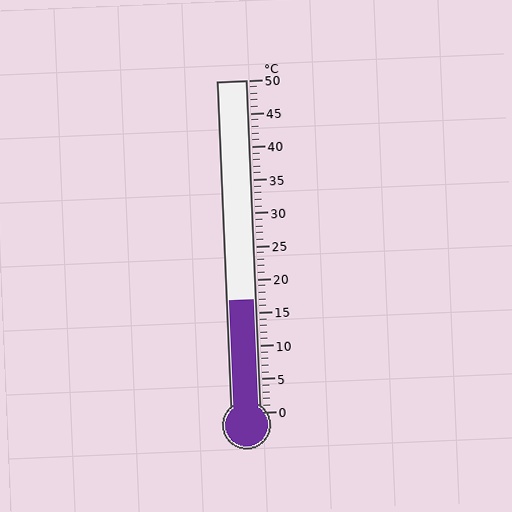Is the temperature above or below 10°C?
The temperature is above 10°C.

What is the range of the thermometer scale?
The thermometer scale ranges from 0°C to 50°C.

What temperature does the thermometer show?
The thermometer shows approximately 17°C.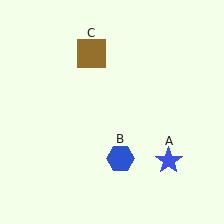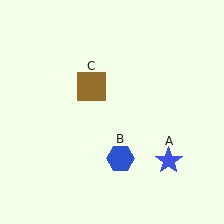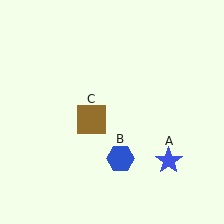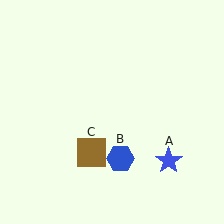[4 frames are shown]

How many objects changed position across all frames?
1 object changed position: brown square (object C).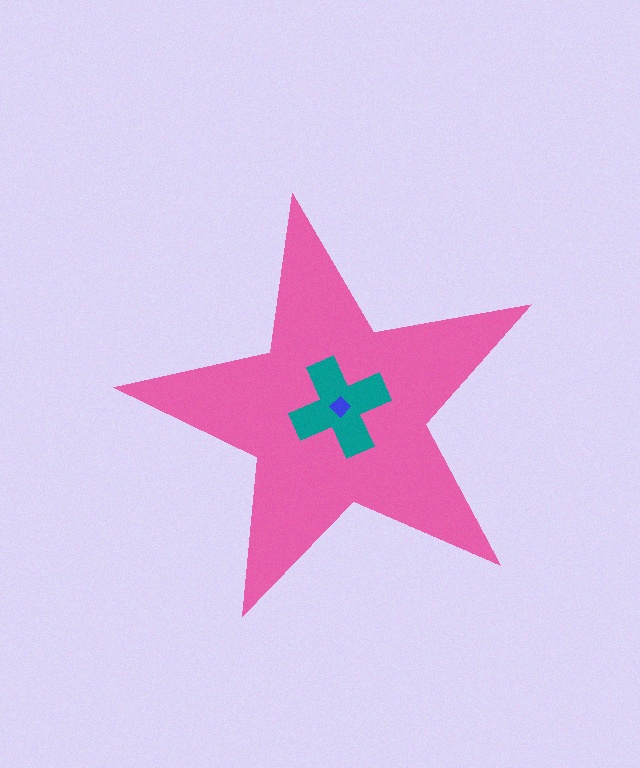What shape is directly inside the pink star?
The teal cross.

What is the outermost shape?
The pink star.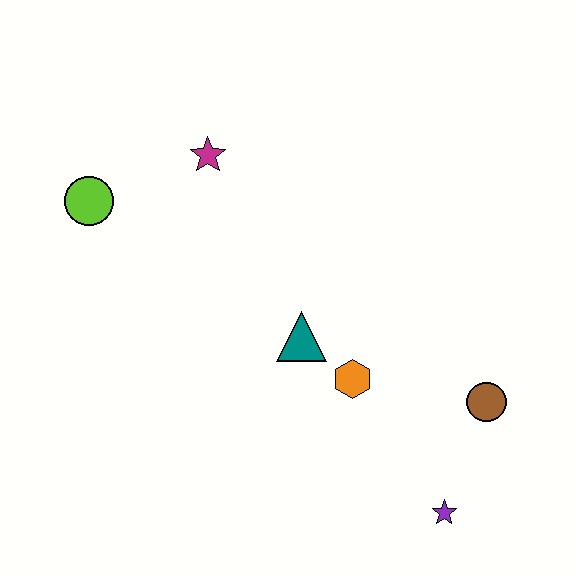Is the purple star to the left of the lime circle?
No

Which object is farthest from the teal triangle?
The lime circle is farthest from the teal triangle.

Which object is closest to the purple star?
The brown circle is closest to the purple star.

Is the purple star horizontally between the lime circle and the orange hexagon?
No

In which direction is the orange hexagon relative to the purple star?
The orange hexagon is above the purple star.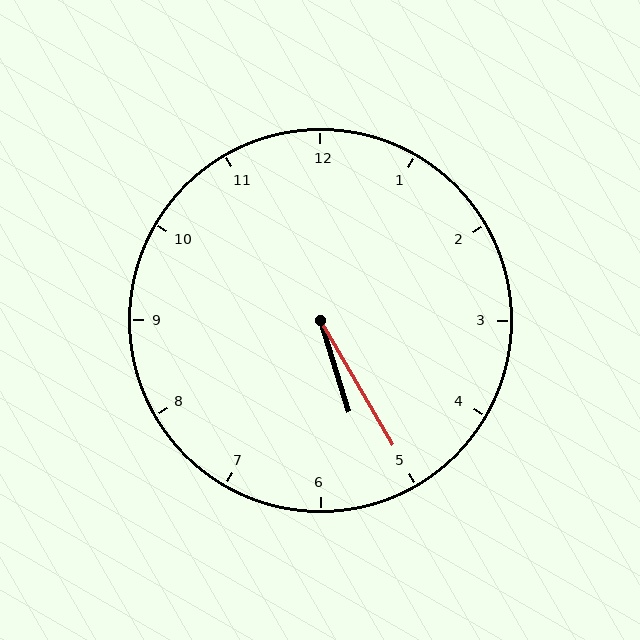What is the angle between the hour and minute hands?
Approximately 12 degrees.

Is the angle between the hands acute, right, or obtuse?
It is acute.